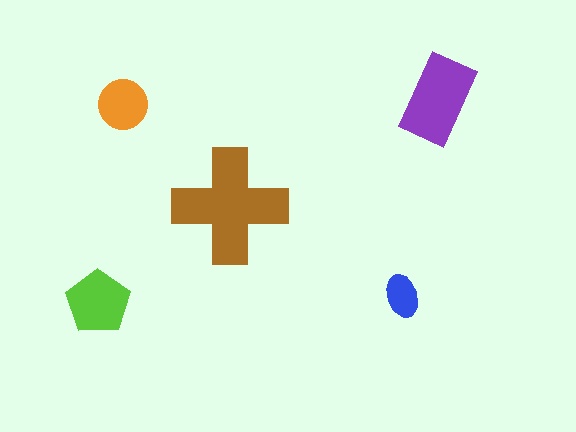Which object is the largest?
The brown cross.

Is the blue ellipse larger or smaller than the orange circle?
Smaller.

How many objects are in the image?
There are 5 objects in the image.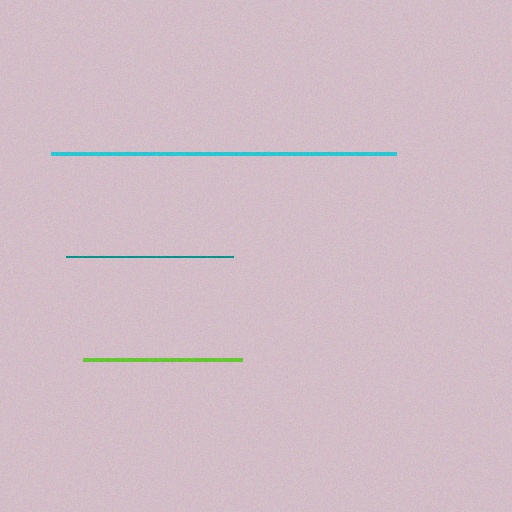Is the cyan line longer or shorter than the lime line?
The cyan line is longer than the lime line.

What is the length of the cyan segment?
The cyan segment is approximately 346 pixels long.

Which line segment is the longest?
The cyan line is the longest at approximately 346 pixels.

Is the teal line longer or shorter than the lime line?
The teal line is longer than the lime line.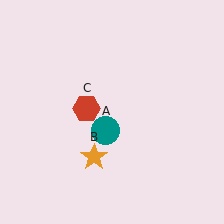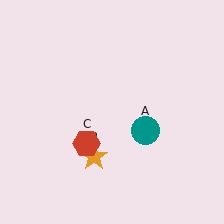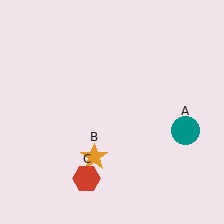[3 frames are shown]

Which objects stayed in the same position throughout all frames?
Orange star (object B) remained stationary.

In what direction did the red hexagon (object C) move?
The red hexagon (object C) moved down.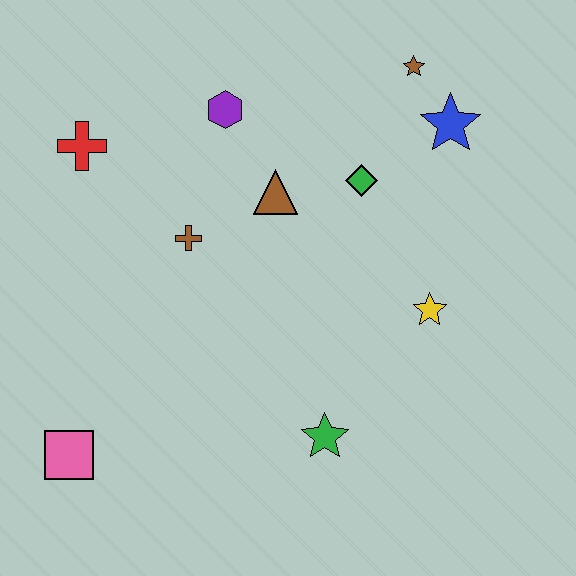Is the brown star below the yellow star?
No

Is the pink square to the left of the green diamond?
Yes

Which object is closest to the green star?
The yellow star is closest to the green star.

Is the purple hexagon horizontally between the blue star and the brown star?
No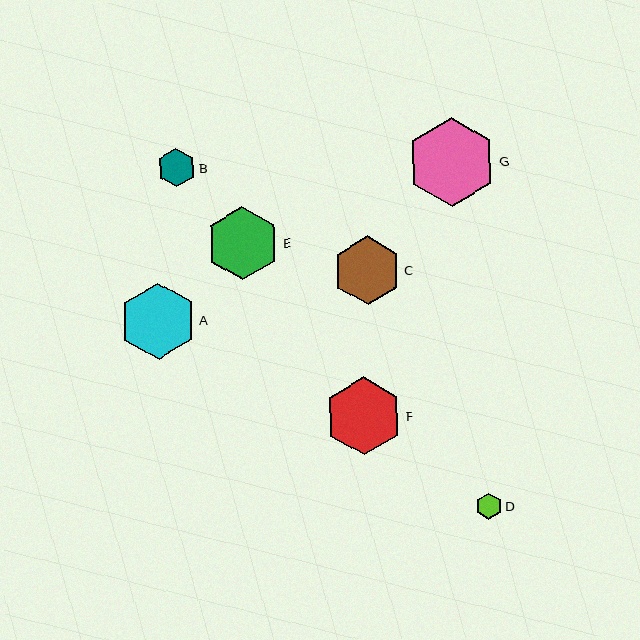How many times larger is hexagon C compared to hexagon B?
Hexagon C is approximately 1.8 times the size of hexagon B.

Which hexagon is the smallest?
Hexagon D is the smallest with a size of approximately 26 pixels.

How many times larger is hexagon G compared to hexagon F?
Hexagon G is approximately 1.1 times the size of hexagon F.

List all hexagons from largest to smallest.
From largest to smallest: G, F, A, E, C, B, D.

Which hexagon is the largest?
Hexagon G is the largest with a size of approximately 89 pixels.